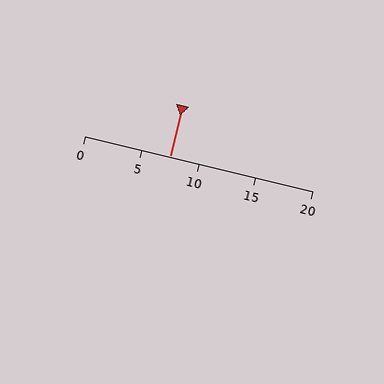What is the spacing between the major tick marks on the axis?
The major ticks are spaced 5 apart.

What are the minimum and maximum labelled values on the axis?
The axis runs from 0 to 20.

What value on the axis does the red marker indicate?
The marker indicates approximately 7.5.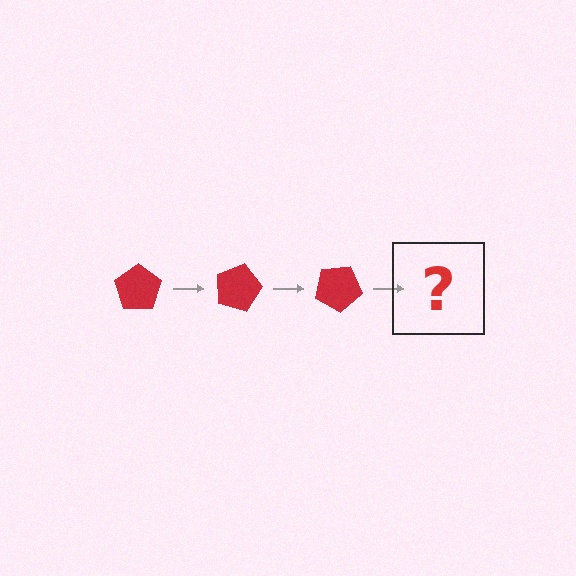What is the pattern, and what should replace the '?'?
The pattern is that the pentagon rotates 15 degrees each step. The '?' should be a red pentagon rotated 45 degrees.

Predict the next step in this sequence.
The next step is a red pentagon rotated 45 degrees.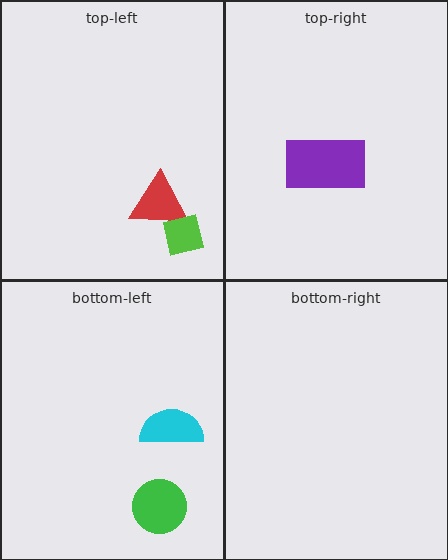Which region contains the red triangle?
The top-left region.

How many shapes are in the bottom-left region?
2.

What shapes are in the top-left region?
The red triangle, the lime square.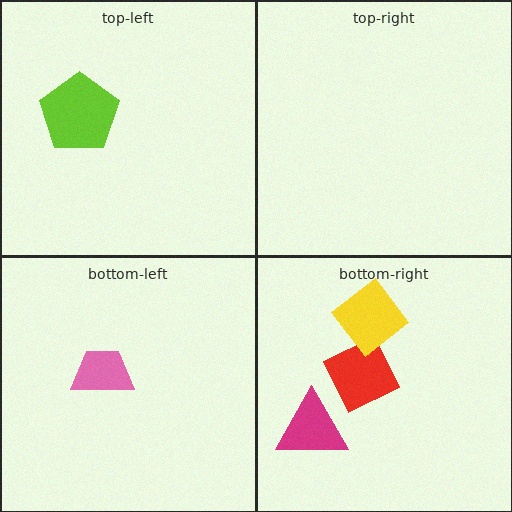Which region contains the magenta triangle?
The bottom-right region.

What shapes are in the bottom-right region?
The red diamond, the magenta triangle, the yellow diamond.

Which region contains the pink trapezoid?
The bottom-left region.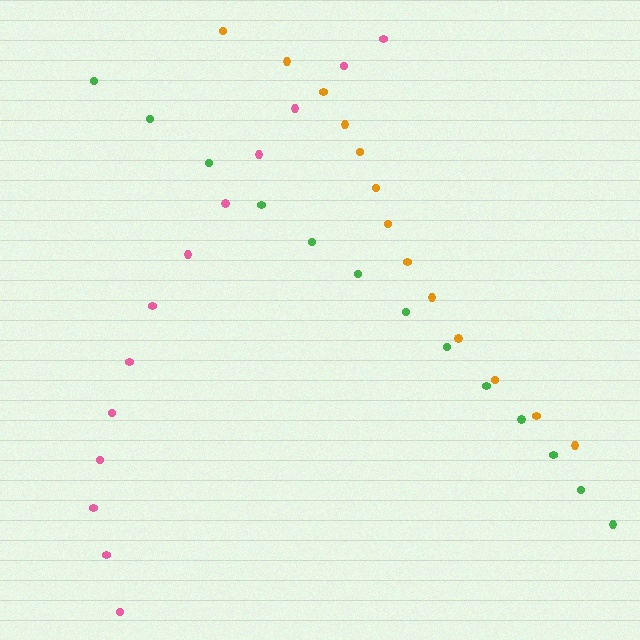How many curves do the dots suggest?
There are 3 distinct paths.